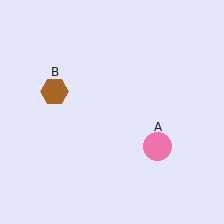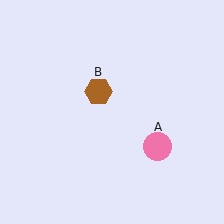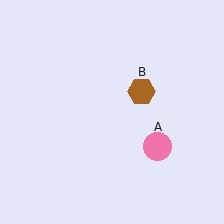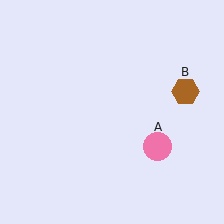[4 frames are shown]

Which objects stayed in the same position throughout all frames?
Pink circle (object A) remained stationary.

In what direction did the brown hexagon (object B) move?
The brown hexagon (object B) moved right.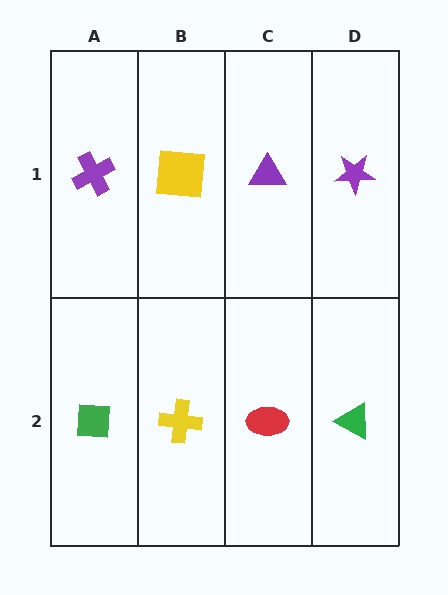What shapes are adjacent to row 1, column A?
A green square (row 2, column A), a yellow square (row 1, column B).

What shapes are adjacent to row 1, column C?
A red ellipse (row 2, column C), a yellow square (row 1, column B), a purple star (row 1, column D).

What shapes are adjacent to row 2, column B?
A yellow square (row 1, column B), a green square (row 2, column A), a red ellipse (row 2, column C).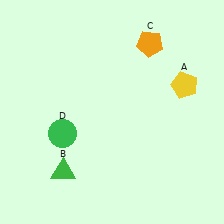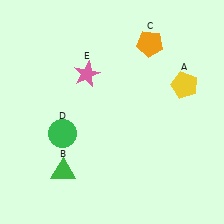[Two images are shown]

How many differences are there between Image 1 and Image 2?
There is 1 difference between the two images.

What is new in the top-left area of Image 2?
A pink star (E) was added in the top-left area of Image 2.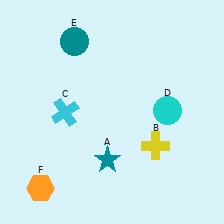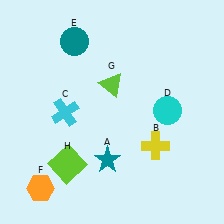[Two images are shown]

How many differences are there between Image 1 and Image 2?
There are 2 differences between the two images.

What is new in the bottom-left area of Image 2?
A lime square (H) was added in the bottom-left area of Image 2.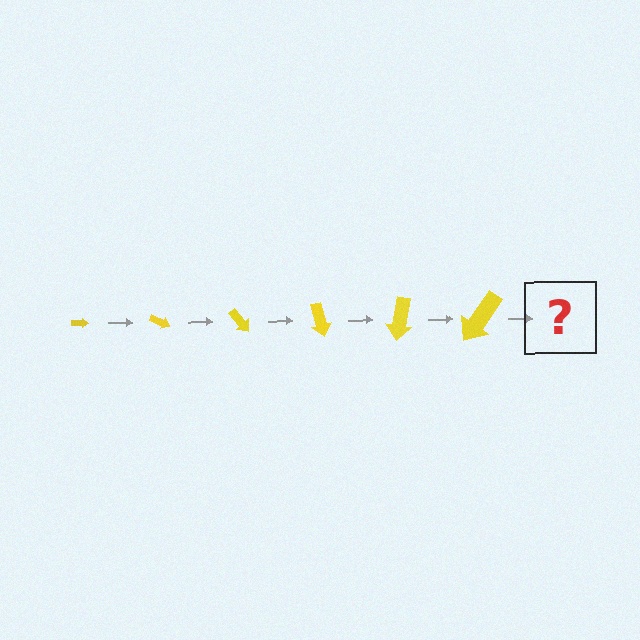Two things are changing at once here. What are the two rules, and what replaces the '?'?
The two rules are that the arrow grows larger each step and it rotates 25 degrees each step. The '?' should be an arrow, larger than the previous one and rotated 150 degrees from the start.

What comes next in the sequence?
The next element should be an arrow, larger than the previous one and rotated 150 degrees from the start.